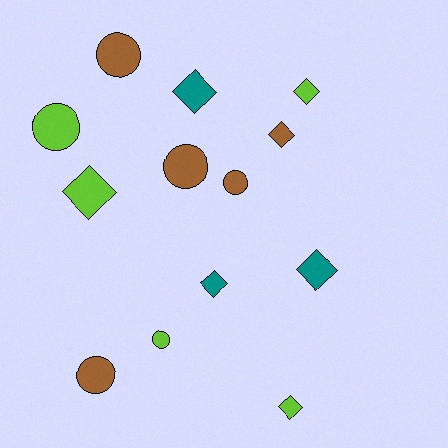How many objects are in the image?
There are 13 objects.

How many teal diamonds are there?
There are 3 teal diamonds.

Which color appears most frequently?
Lime, with 5 objects.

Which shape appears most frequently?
Diamond, with 7 objects.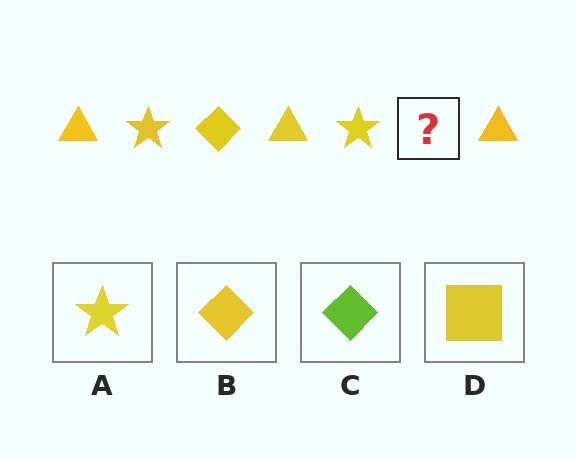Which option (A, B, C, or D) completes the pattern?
B.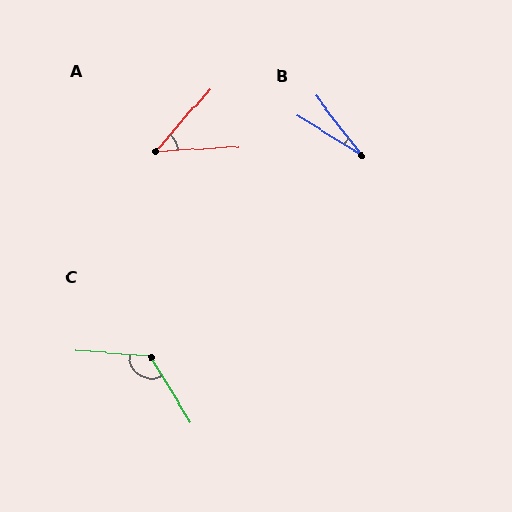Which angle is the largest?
C, at approximately 125 degrees.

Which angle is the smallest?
B, at approximately 20 degrees.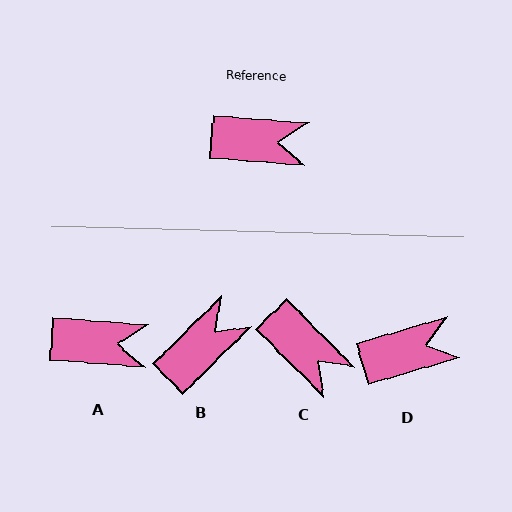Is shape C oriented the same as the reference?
No, it is off by about 40 degrees.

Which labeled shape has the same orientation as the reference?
A.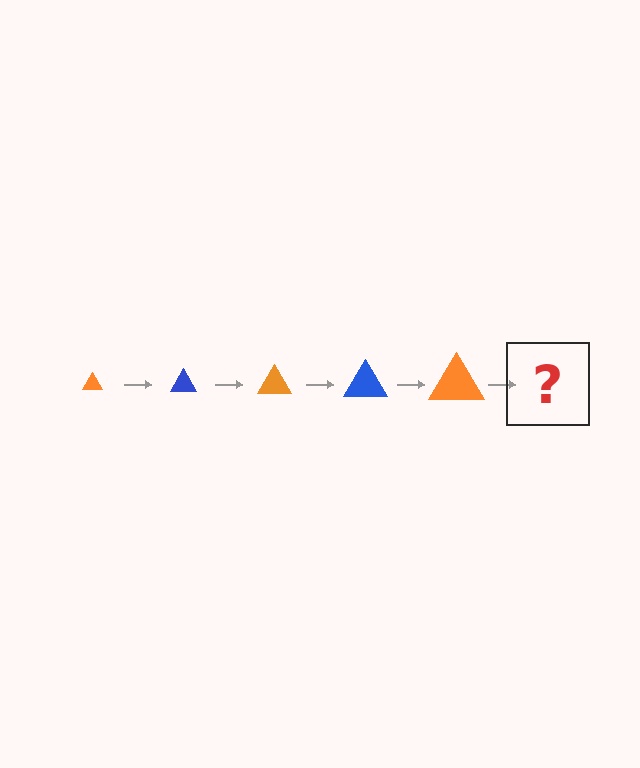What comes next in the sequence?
The next element should be a blue triangle, larger than the previous one.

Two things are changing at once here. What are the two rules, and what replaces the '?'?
The two rules are that the triangle grows larger each step and the color cycles through orange and blue. The '?' should be a blue triangle, larger than the previous one.